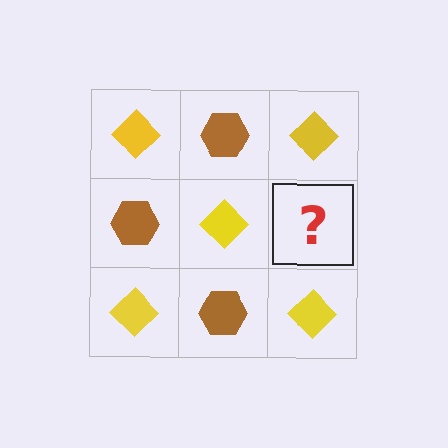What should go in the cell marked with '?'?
The missing cell should contain a brown hexagon.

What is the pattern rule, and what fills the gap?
The rule is that it alternates yellow diamond and brown hexagon in a checkerboard pattern. The gap should be filled with a brown hexagon.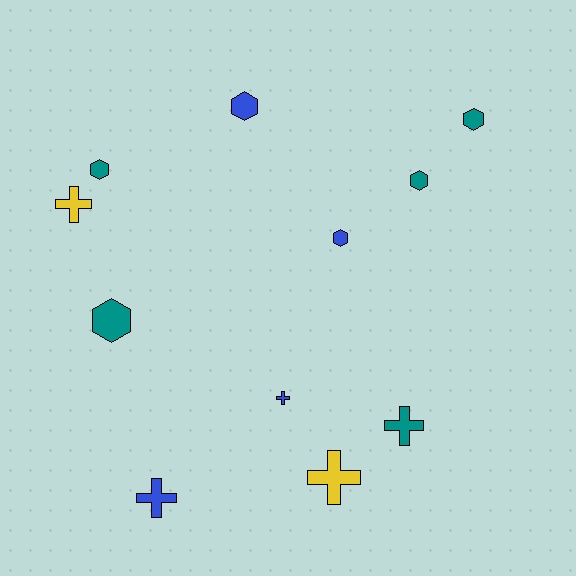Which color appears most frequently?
Teal, with 5 objects.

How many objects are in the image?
There are 11 objects.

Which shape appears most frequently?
Hexagon, with 6 objects.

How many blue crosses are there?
There are 2 blue crosses.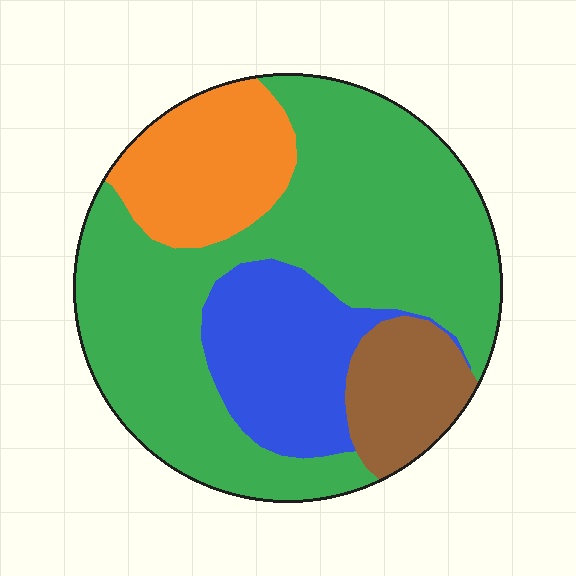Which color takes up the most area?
Green, at roughly 55%.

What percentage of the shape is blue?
Blue covers 17% of the shape.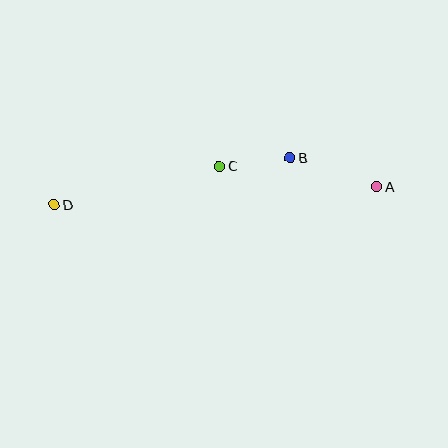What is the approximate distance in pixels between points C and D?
The distance between C and D is approximately 169 pixels.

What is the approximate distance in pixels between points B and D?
The distance between B and D is approximately 240 pixels.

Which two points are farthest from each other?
Points A and D are farthest from each other.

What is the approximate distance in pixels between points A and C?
The distance between A and C is approximately 159 pixels.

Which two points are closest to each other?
Points B and C are closest to each other.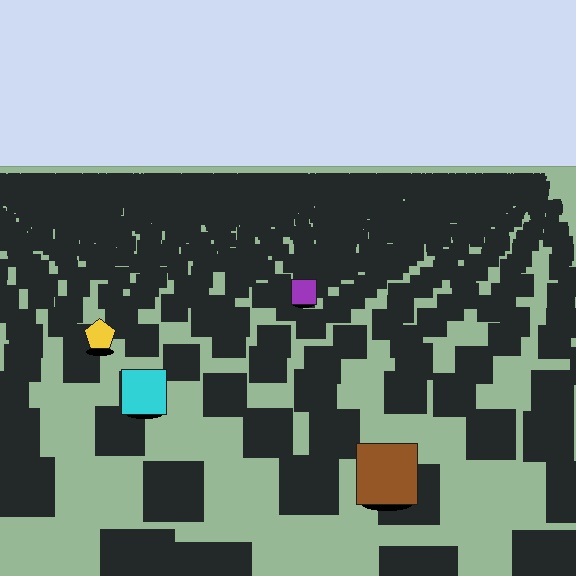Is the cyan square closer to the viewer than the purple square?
Yes. The cyan square is closer — you can tell from the texture gradient: the ground texture is coarser near it.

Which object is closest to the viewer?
The brown square is closest. The texture marks near it are larger and more spread out.